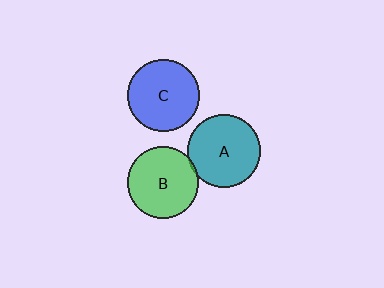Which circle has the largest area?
Circle A (teal).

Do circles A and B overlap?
Yes.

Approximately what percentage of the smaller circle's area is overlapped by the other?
Approximately 5%.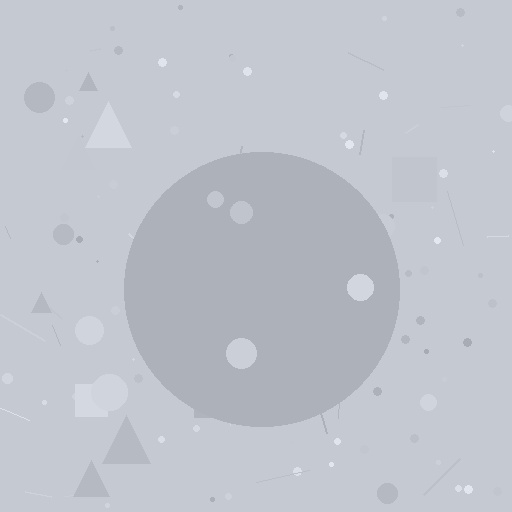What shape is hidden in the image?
A circle is hidden in the image.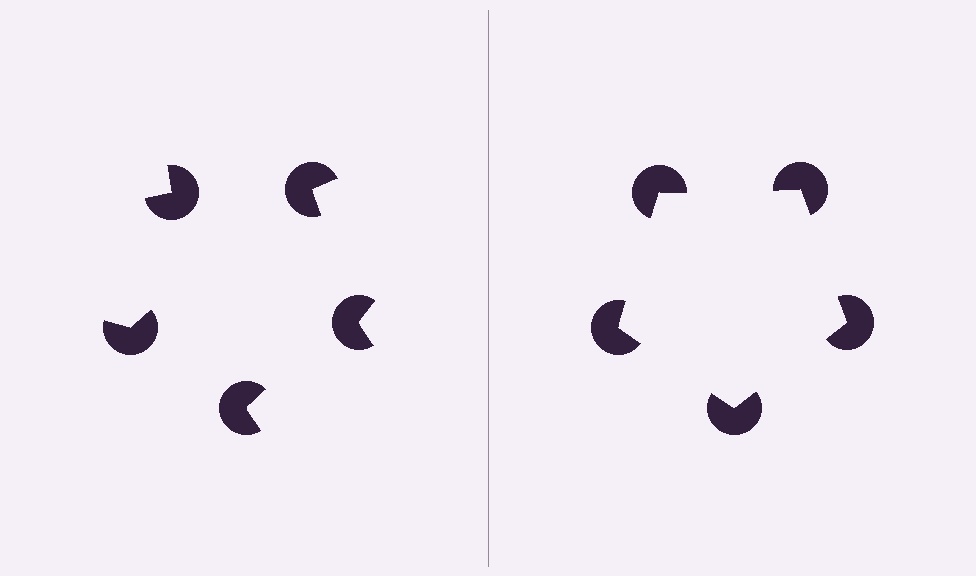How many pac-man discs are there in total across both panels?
10 — 5 on each side.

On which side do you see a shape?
An illusory pentagon appears on the right side. On the left side the wedge cuts are rotated, so no coherent shape forms.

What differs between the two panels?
The pac-man discs are positioned identically on both sides; only the wedge orientations differ. On the right they align to a pentagon; on the left they are misaligned.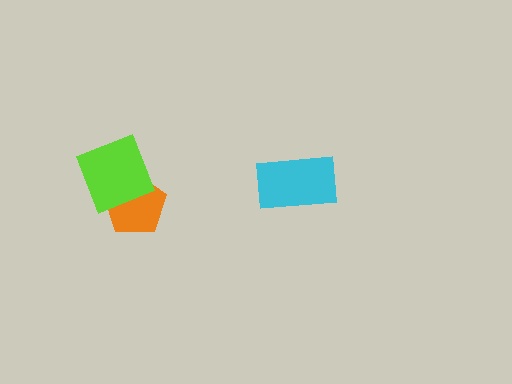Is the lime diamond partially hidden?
No, no other shape covers it.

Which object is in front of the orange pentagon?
The lime diamond is in front of the orange pentagon.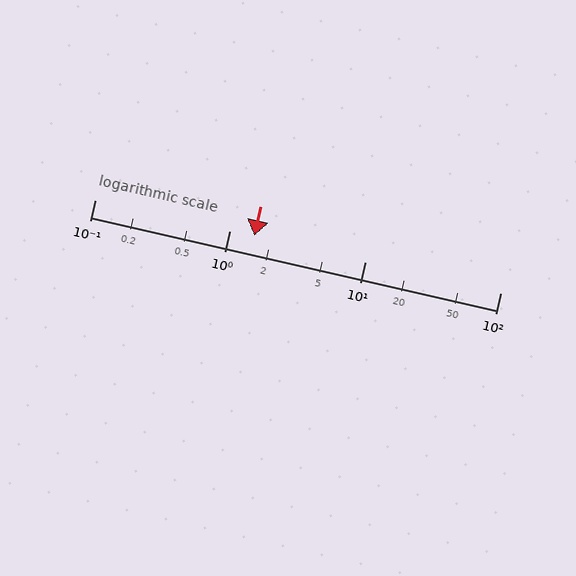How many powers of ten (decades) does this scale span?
The scale spans 3 decades, from 0.1 to 100.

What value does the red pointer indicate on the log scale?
The pointer indicates approximately 1.5.